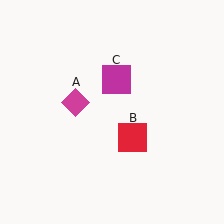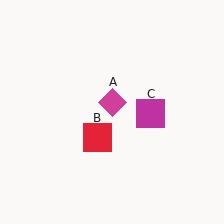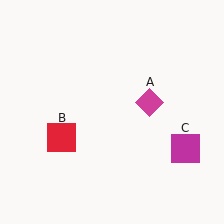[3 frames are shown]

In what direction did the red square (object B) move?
The red square (object B) moved left.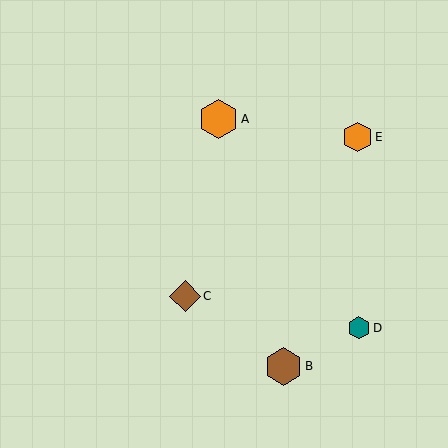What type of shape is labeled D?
Shape D is a teal hexagon.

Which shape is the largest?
The orange hexagon (labeled A) is the largest.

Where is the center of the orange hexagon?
The center of the orange hexagon is at (358, 137).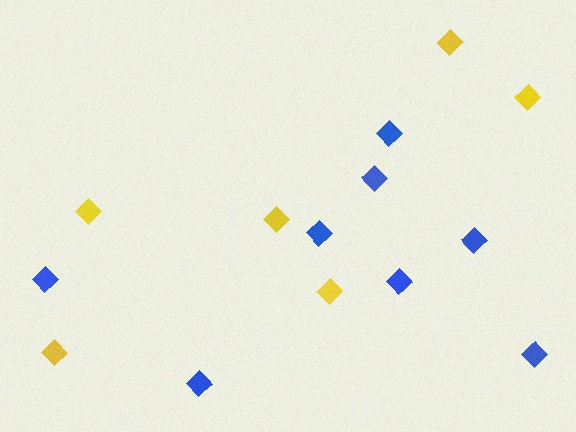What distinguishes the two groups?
There are 2 groups: one group of yellow diamonds (6) and one group of blue diamonds (8).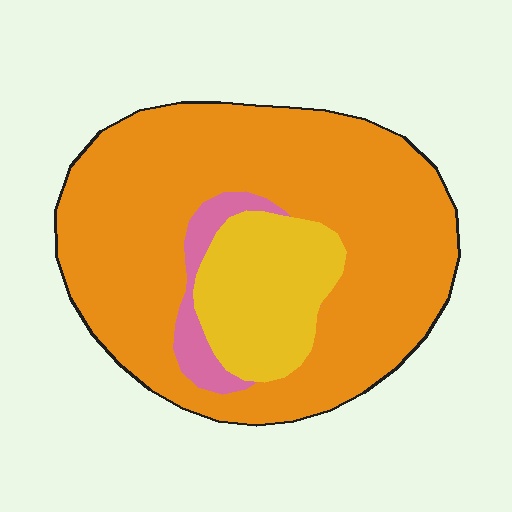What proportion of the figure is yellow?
Yellow covers 19% of the figure.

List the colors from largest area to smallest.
From largest to smallest: orange, yellow, pink.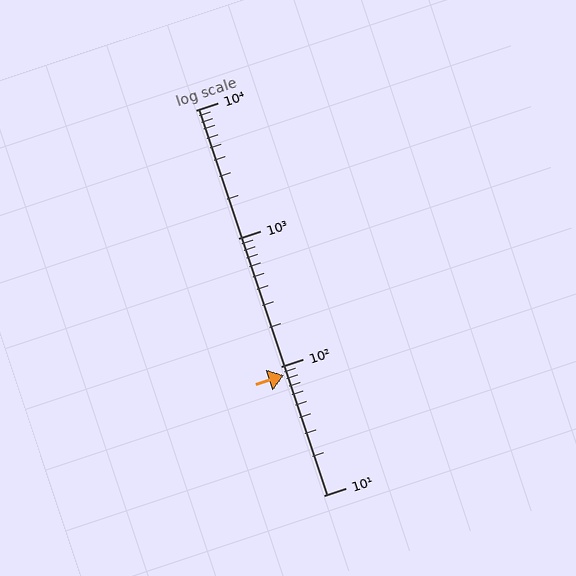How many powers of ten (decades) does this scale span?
The scale spans 3 decades, from 10 to 10000.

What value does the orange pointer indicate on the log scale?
The pointer indicates approximately 86.